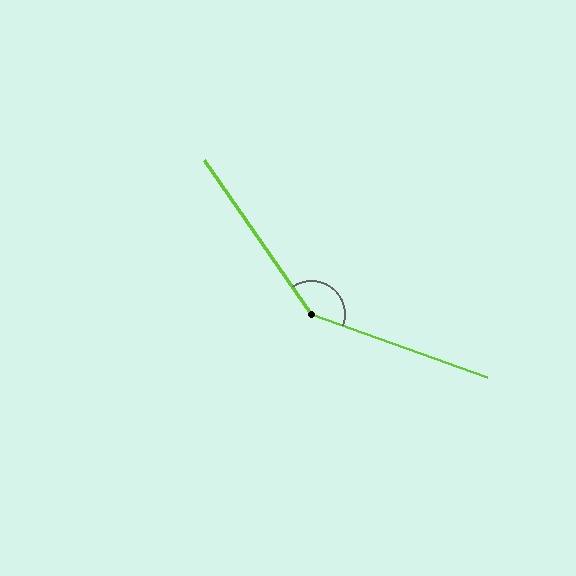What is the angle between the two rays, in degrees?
Approximately 144 degrees.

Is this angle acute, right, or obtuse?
It is obtuse.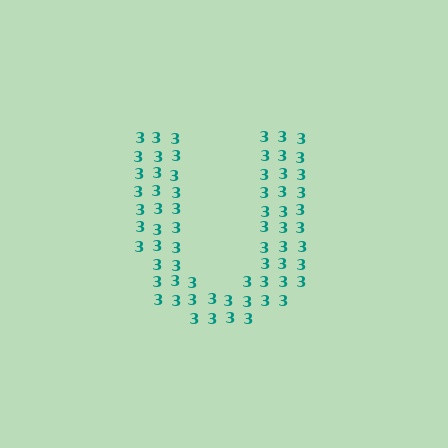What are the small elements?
The small elements are digit 3's.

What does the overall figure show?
The overall figure shows the letter U.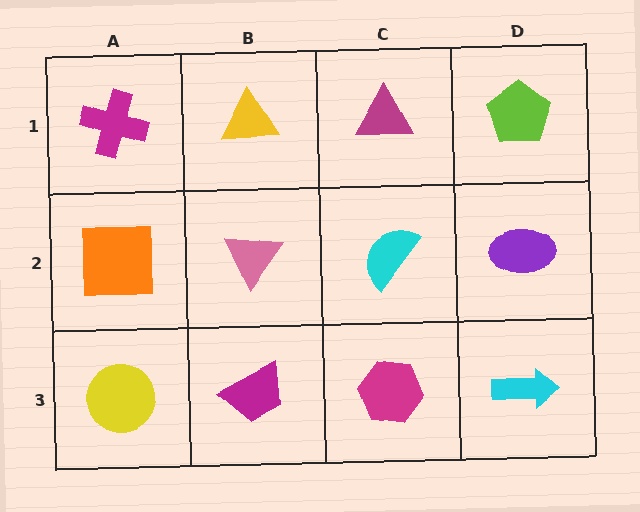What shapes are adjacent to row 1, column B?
A pink triangle (row 2, column B), a magenta cross (row 1, column A), a magenta triangle (row 1, column C).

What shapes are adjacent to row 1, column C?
A cyan semicircle (row 2, column C), a yellow triangle (row 1, column B), a lime pentagon (row 1, column D).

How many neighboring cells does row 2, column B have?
4.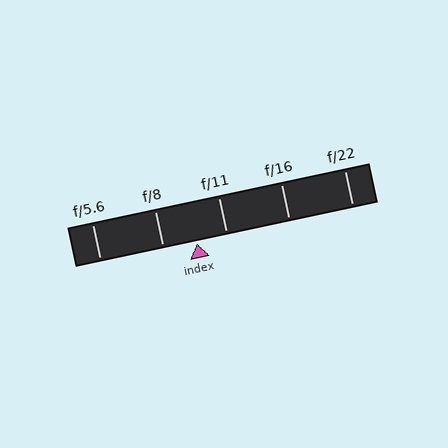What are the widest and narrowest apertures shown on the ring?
The widest aperture shown is f/5.6 and the narrowest is f/22.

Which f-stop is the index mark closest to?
The index mark is closest to f/11.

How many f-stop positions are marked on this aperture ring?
There are 5 f-stop positions marked.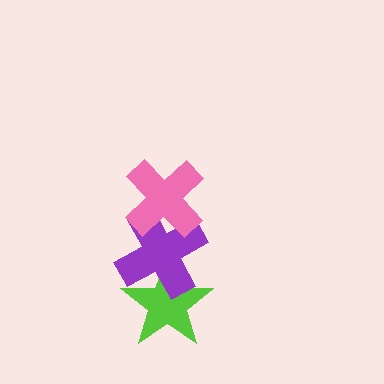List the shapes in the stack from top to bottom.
From top to bottom: the pink cross, the purple cross, the lime star.